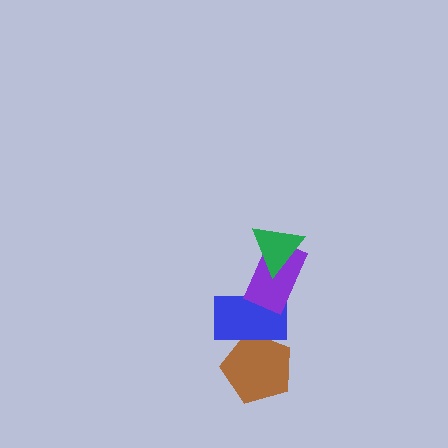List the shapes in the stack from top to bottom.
From top to bottom: the green triangle, the purple rectangle, the blue rectangle, the brown pentagon.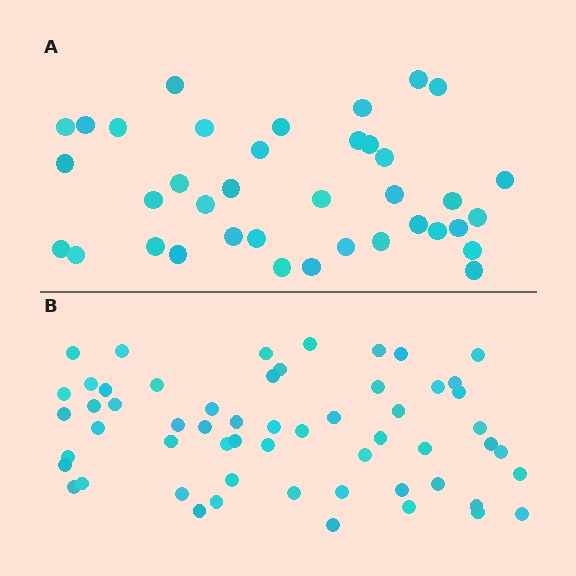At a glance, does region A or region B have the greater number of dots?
Region B (the bottom region) has more dots.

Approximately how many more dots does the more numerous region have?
Region B has approximately 20 more dots than region A.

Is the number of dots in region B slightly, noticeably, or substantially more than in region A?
Region B has substantially more. The ratio is roughly 1.5 to 1.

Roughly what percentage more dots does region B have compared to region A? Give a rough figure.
About 50% more.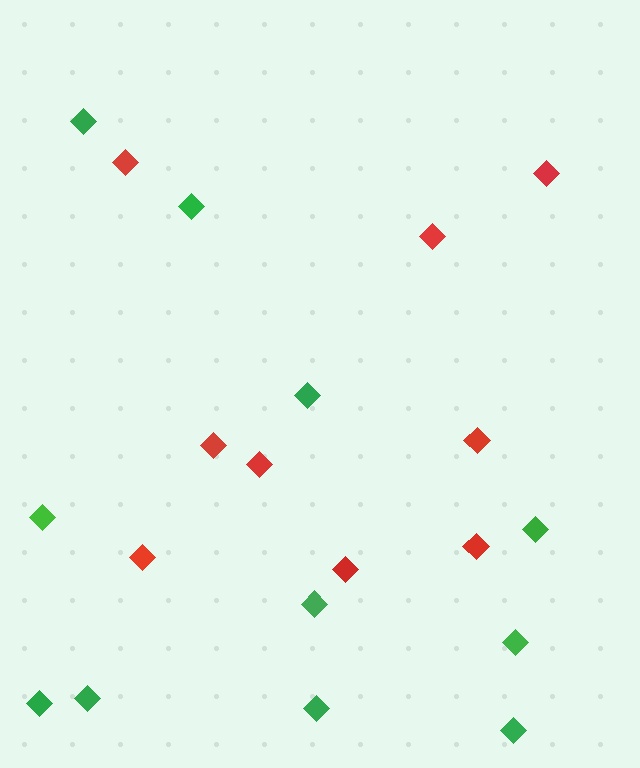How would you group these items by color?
There are 2 groups: one group of green diamonds (11) and one group of red diamonds (9).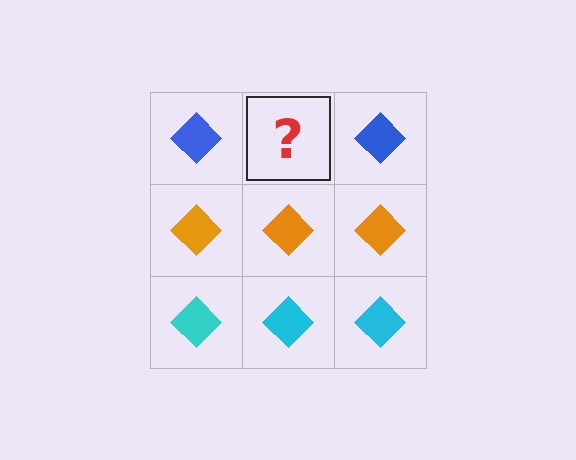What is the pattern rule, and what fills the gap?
The rule is that each row has a consistent color. The gap should be filled with a blue diamond.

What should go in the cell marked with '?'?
The missing cell should contain a blue diamond.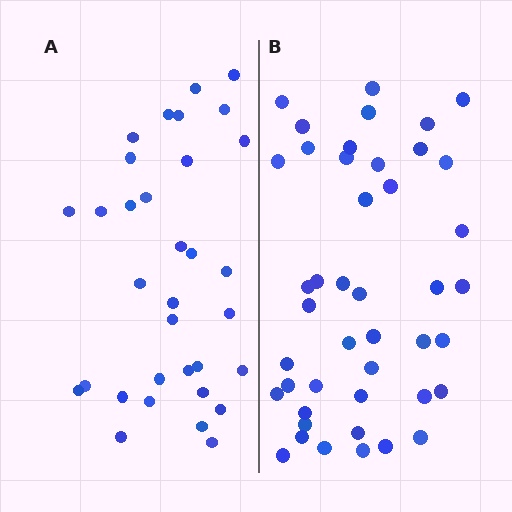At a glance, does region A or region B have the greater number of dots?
Region B (the right region) has more dots.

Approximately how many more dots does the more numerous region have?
Region B has roughly 12 or so more dots than region A.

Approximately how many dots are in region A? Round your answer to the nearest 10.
About 30 dots. (The exact count is 33, which rounds to 30.)